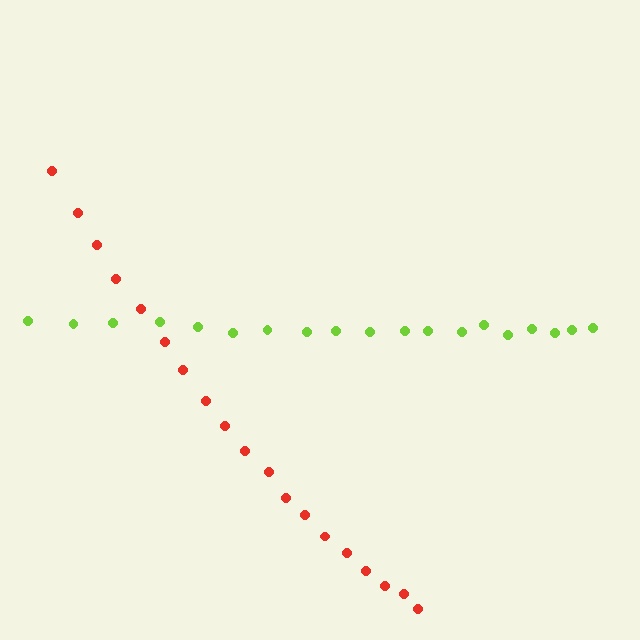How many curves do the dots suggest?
There are 2 distinct paths.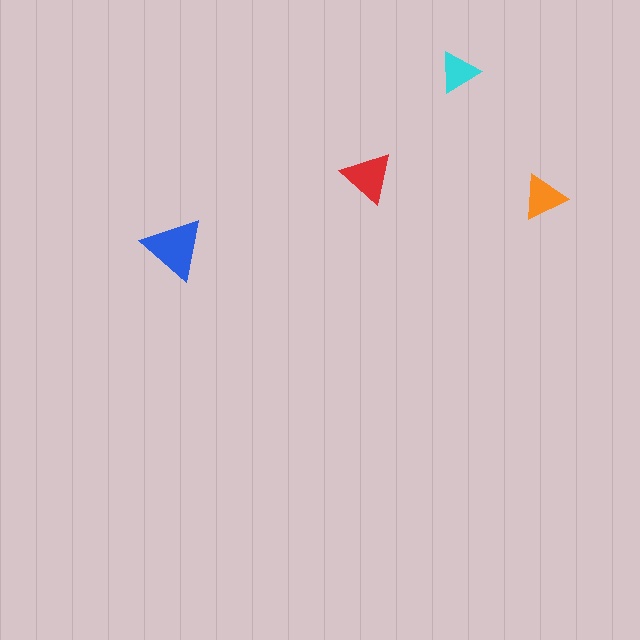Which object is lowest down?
The blue triangle is bottommost.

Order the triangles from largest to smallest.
the blue one, the red one, the orange one, the cyan one.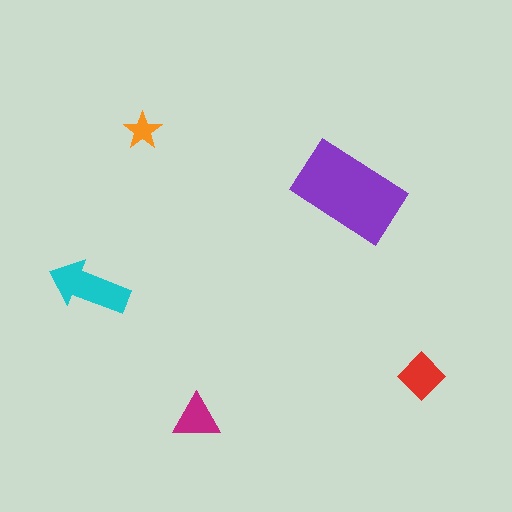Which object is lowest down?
The magenta triangle is bottommost.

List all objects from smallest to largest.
The orange star, the magenta triangle, the red diamond, the cyan arrow, the purple rectangle.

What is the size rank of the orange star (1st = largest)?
5th.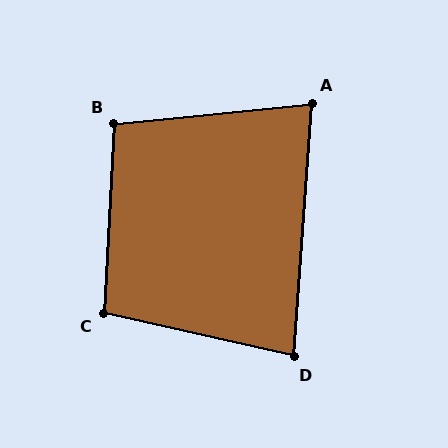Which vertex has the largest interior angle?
C, at approximately 100 degrees.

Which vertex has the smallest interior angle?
A, at approximately 80 degrees.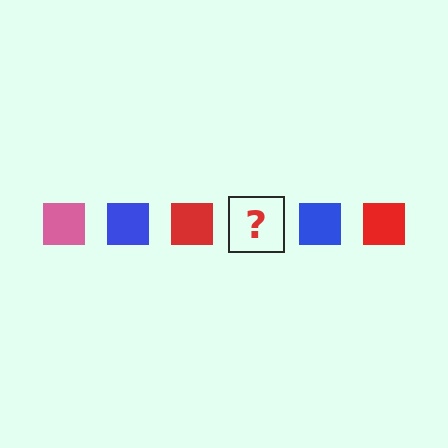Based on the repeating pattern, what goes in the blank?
The blank should be a pink square.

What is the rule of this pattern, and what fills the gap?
The rule is that the pattern cycles through pink, blue, red squares. The gap should be filled with a pink square.